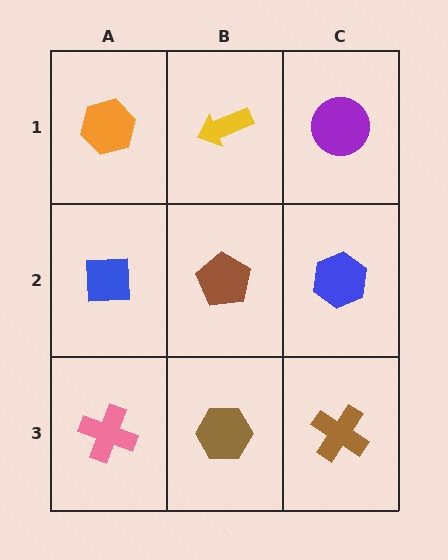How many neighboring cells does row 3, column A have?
2.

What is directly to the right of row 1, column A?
A yellow arrow.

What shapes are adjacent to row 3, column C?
A blue hexagon (row 2, column C), a brown hexagon (row 3, column B).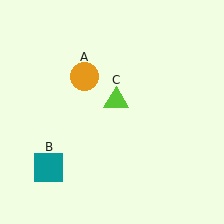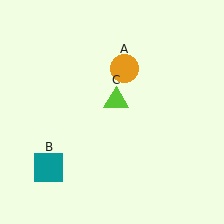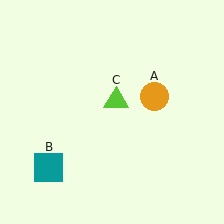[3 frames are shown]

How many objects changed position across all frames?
1 object changed position: orange circle (object A).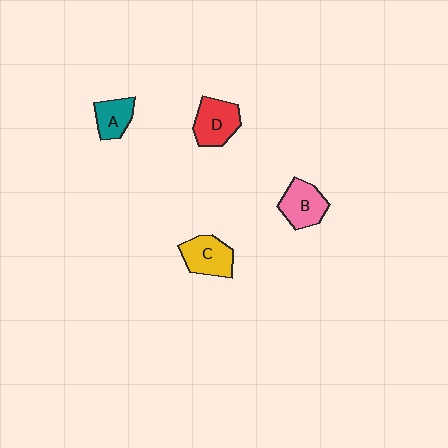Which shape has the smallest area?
Shape A (teal).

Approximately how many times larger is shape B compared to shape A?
Approximately 1.3 times.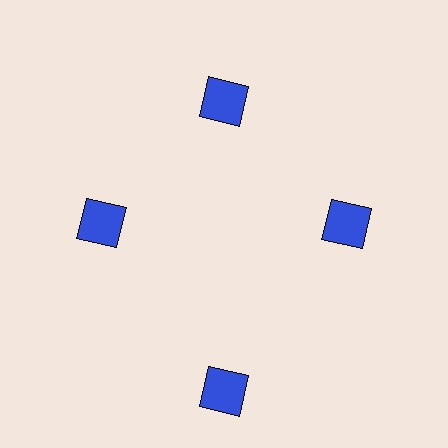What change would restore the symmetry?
The symmetry would be restored by moving it inward, back onto the ring so that all 4 squares sit at equal angles and equal distance from the center.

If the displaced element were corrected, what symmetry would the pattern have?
It would have 4-fold rotational symmetry — the pattern would map onto itself every 90 degrees.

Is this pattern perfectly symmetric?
No. The 4 blue squares are arranged in a ring, but one element near the 6 o'clock position is pushed outward from the center, breaking the 4-fold rotational symmetry.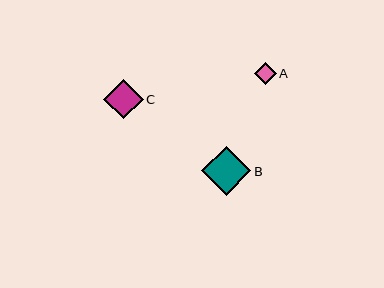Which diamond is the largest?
Diamond B is the largest with a size of approximately 49 pixels.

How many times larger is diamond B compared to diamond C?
Diamond B is approximately 1.2 times the size of diamond C.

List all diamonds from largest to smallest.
From largest to smallest: B, C, A.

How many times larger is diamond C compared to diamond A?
Diamond C is approximately 1.8 times the size of diamond A.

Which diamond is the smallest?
Diamond A is the smallest with a size of approximately 22 pixels.